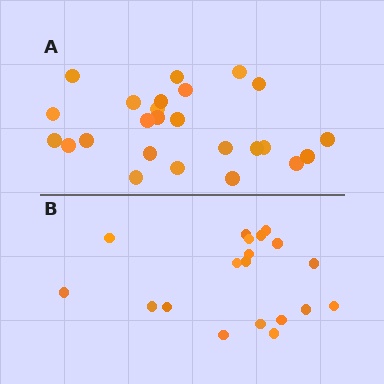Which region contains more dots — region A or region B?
Region A (the top region) has more dots.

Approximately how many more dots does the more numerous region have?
Region A has about 6 more dots than region B.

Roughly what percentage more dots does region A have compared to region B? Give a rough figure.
About 30% more.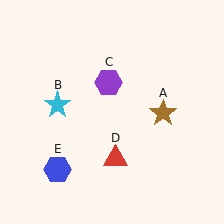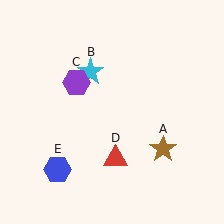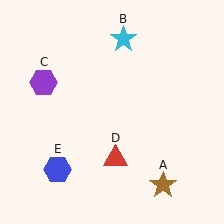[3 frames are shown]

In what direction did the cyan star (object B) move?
The cyan star (object B) moved up and to the right.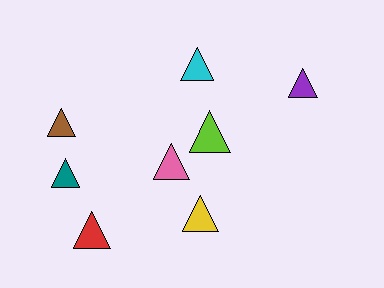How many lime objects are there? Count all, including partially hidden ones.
There is 1 lime object.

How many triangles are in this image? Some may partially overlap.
There are 8 triangles.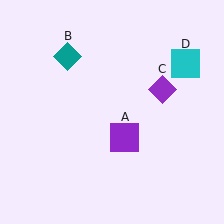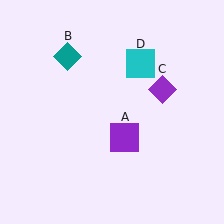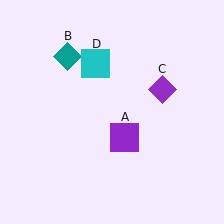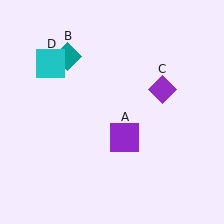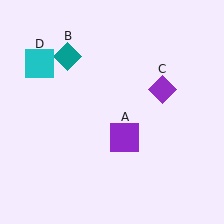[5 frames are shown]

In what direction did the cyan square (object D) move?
The cyan square (object D) moved left.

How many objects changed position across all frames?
1 object changed position: cyan square (object D).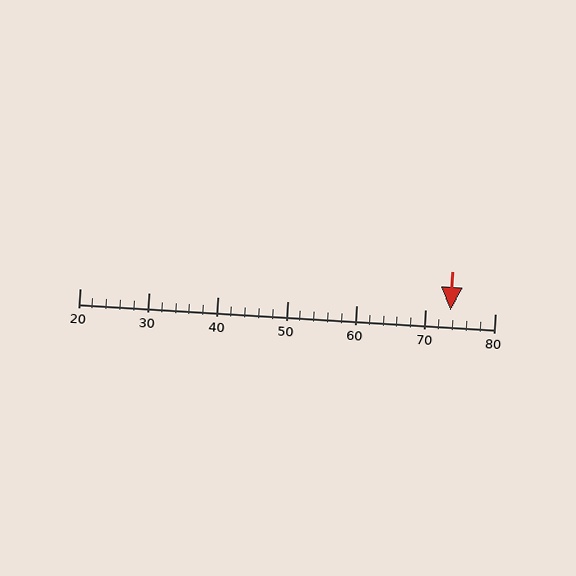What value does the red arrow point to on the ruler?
The red arrow points to approximately 74.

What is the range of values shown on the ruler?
The ruler shows values from 20 to 80.